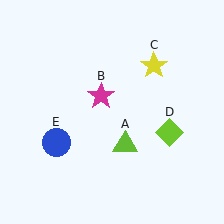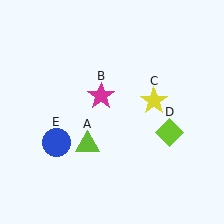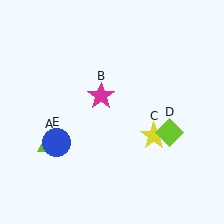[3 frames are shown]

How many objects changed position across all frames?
2 objects changed position: lime triangle (object A), yellow star (object C).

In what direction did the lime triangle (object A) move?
The lime triangle (object A) moved left.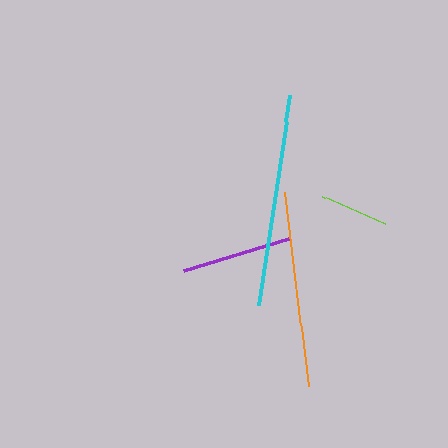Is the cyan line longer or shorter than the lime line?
The cyan line is longer than the lime line.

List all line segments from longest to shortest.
From longest to shortest: cyan, orange, purple, lime.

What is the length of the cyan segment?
The cyan segment is approximately 212 pixels long.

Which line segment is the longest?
The cyan line is the longest at approximately 212 pixels.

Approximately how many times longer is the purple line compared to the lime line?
The purple line is approximately 1.6 times the length of the lime line.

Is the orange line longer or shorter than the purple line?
The orange line is longer than the purple line.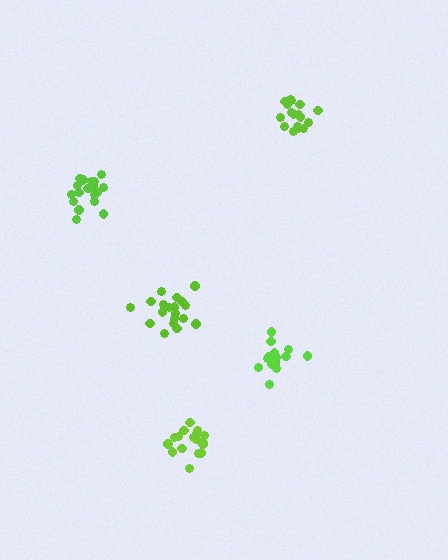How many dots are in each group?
Group 1: 17 dots, Group 2: 15 dots, Group 3: 18 dots, Group 4: 19 dots, Group 5: 19 dots (88 total).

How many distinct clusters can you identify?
There are 5 distinct clusters.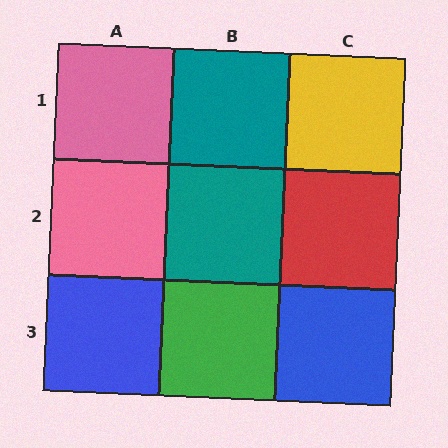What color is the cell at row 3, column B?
Green.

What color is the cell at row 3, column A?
Blue.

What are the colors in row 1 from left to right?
Pink, teal, yellow.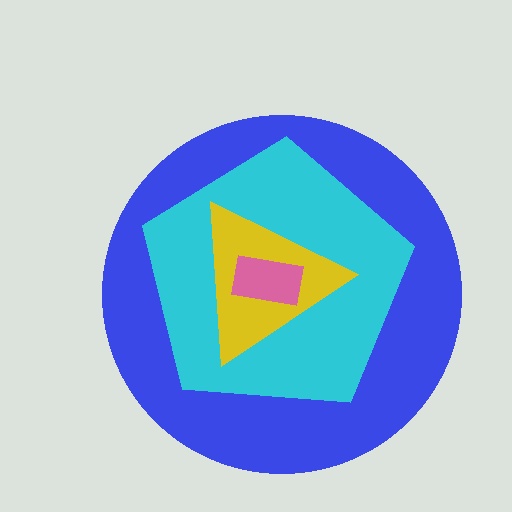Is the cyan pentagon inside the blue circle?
Yes.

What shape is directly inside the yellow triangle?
The pink rectangle.